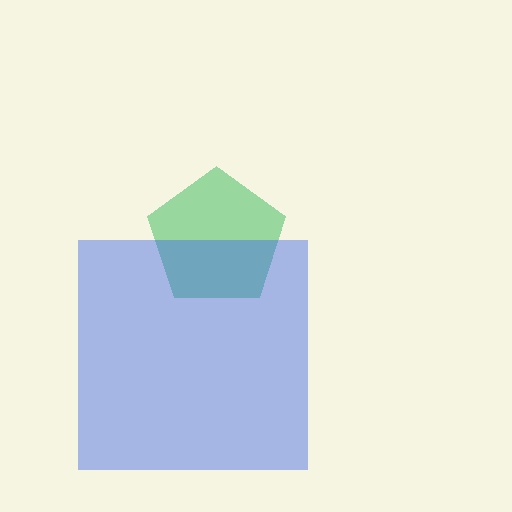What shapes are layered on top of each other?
The layered shapes are: a green pentagon, a blue square.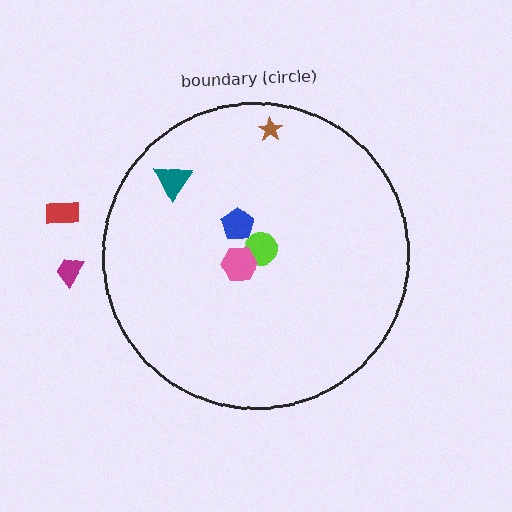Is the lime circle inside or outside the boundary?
Inside.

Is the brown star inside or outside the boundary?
Inside.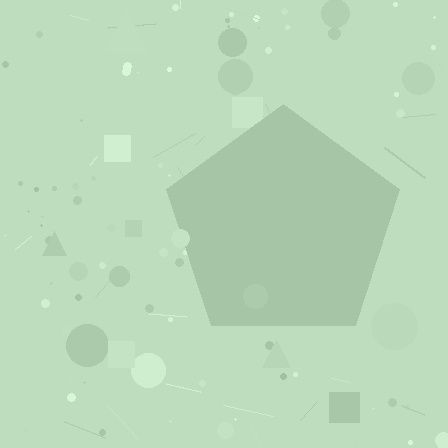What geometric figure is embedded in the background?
A pentagon is embedded in the background.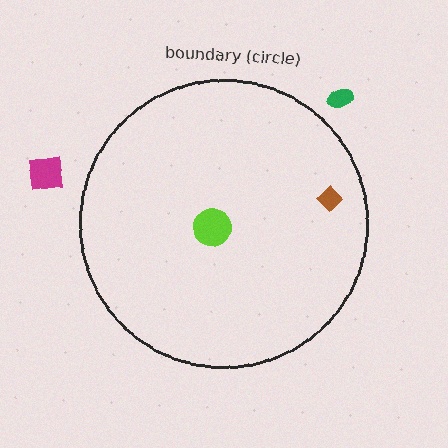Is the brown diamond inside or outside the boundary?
Inside.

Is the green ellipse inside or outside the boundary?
Outside.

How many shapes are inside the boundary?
2 inside, 2 outside.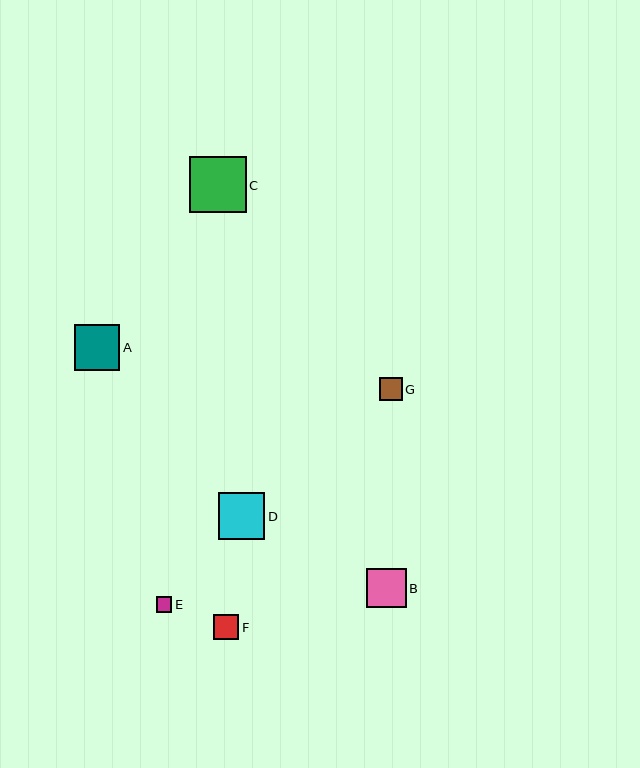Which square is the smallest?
Square E is the smallest with a size of approximately 15 pixels.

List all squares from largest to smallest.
From largest to smallest: C, D, A, B, F, G, E.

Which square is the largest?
Square C is the largest with a size of approximately 56 pixels.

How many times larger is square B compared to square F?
Square B is approximately 1.6 times the size of square F.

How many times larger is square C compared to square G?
Square C is approximately 2.5 times the size of square G.